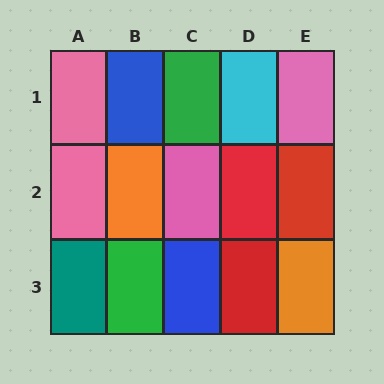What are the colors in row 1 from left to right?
Pink, blue, green, cyan, pink.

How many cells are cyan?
1 cell is cyan.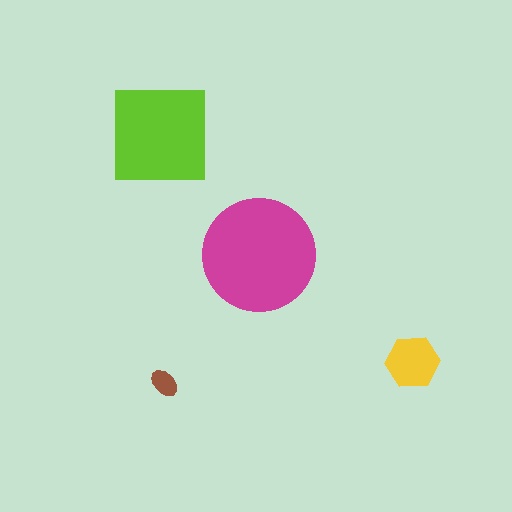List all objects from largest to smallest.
The magenta circle, the lime square, the yellow hexagon, the brown ellipse.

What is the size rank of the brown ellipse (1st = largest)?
4th.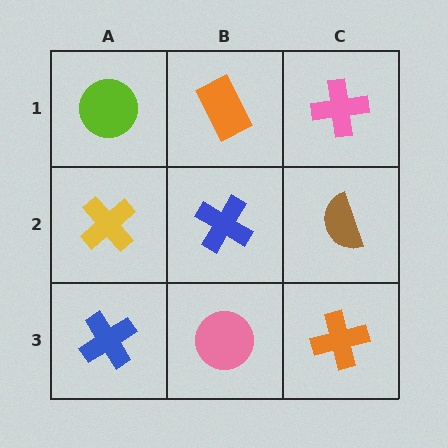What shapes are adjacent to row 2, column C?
A pink cross (row 1, column C), an orange cross (row 3, column C), a blue cross (row 2, column B).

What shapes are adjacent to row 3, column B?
A blue cross (row 2, column B), a blue cross (row 3, column A), an orange cross (row 3, column C).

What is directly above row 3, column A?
A yellow cross.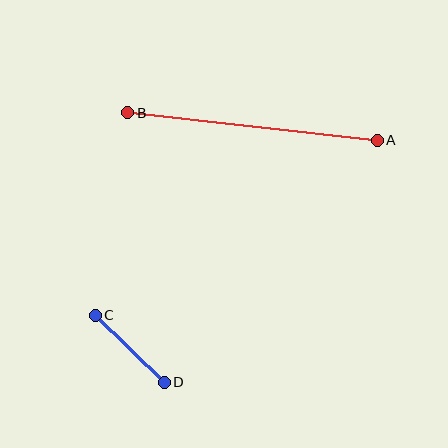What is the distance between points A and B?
The distance is approximately 251 pixels.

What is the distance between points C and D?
The distance is approximately 96 pixels.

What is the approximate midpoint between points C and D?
The midpoint is at approximately (130, 349) pixels.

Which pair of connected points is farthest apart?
Points A and B are farthest apart.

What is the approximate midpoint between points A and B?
The midpoint is at approximately (253, 127) pixels.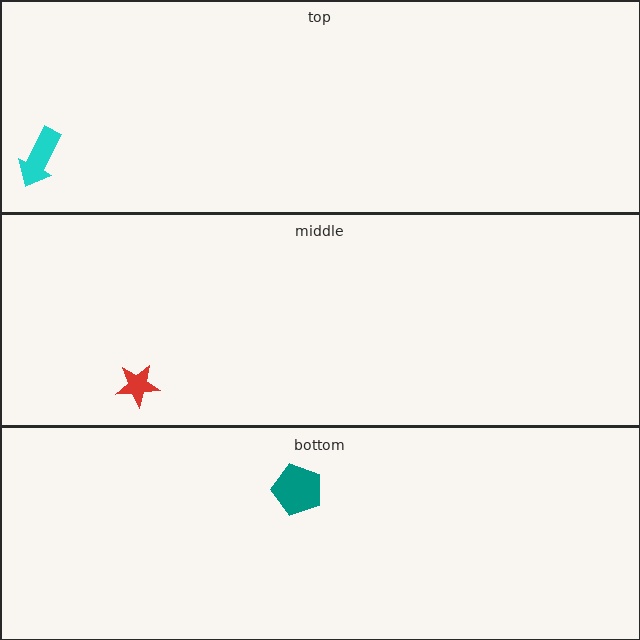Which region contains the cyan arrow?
The top region.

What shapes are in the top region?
The cyan arrow.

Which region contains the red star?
The middle region.